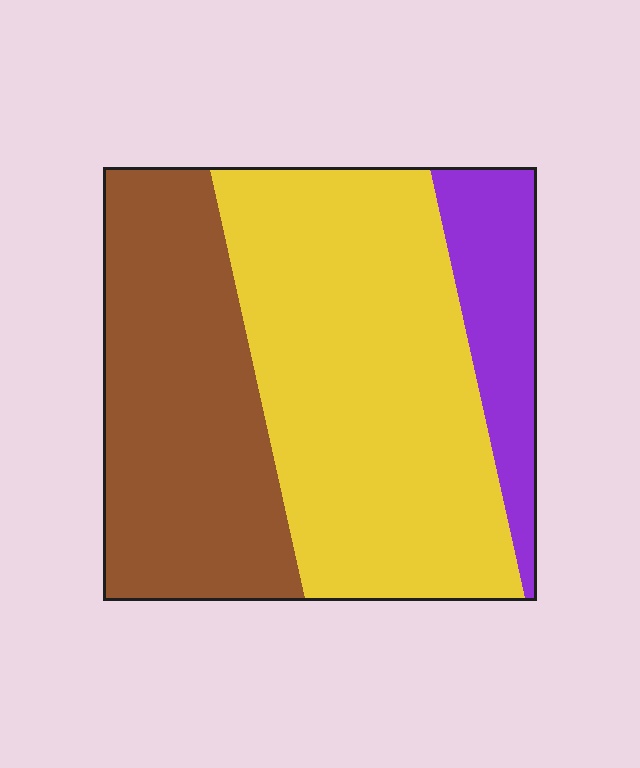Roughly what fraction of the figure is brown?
Brown takes up about three eighths (3/8) of the figure.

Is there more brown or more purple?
Brown.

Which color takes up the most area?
Yellow, at roughly 50%.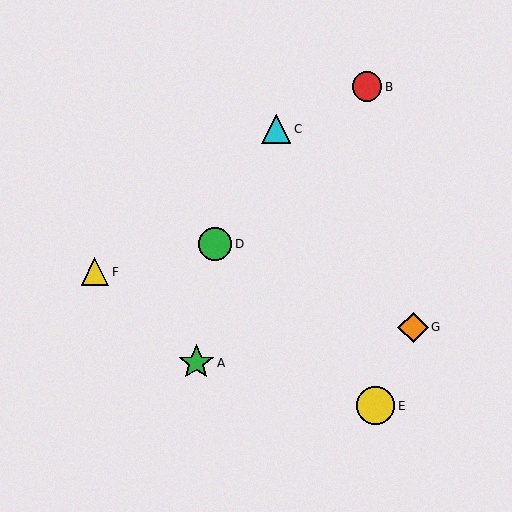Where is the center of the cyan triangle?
The center of the cyan triangle is at (276, 129).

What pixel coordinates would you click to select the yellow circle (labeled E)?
Click at (376, 406) to select the yellow circle E.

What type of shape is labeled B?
Shape B is a red circle.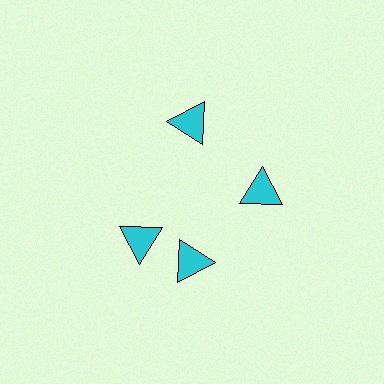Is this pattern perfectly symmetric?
No. The 4 cyan triangles are arranged in a ring, but one element near the 9 o'clock position is rotated out of alignment along the ring, breaking the 4-fold rotational symmetry.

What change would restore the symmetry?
The symmetry would be restored by rotating it back into even spacing with its neighbors so that all 4 triangles sit at equal angles and equal distance from the center.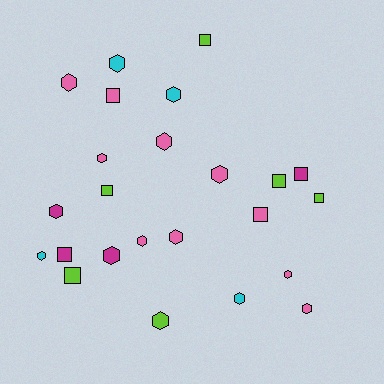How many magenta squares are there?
There are 2 magenta squares.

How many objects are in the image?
There are 24 objects.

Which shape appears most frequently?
Hexagon, with 15 objects.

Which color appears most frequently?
Pink, with 10 objects.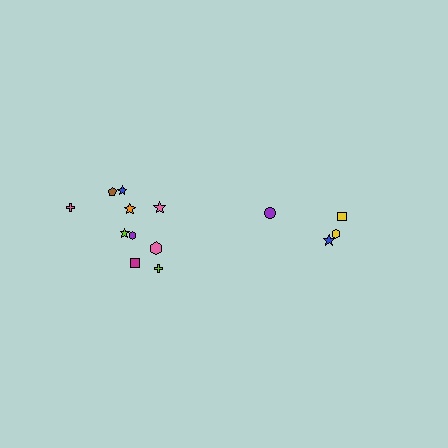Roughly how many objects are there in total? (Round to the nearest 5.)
Roughly 15 objects in total.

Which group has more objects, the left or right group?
The left group.